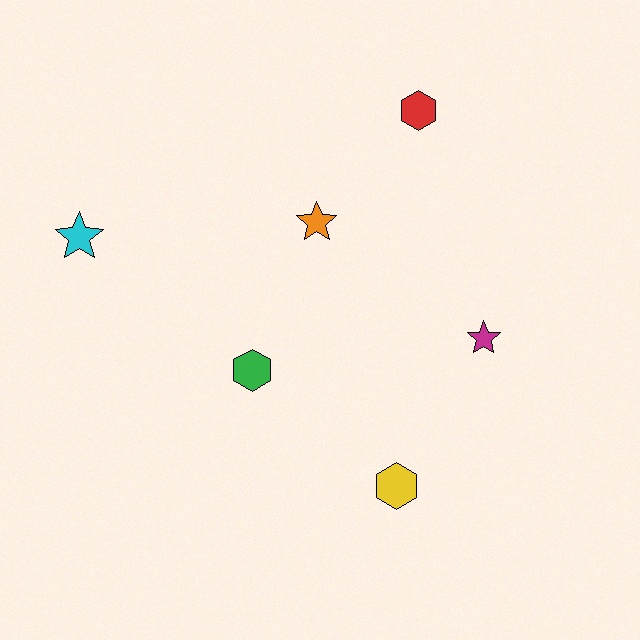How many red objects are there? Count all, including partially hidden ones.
There is 1 red object.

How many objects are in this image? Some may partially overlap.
There are 6 objects.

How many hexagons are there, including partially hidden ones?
There are 3 hexagons.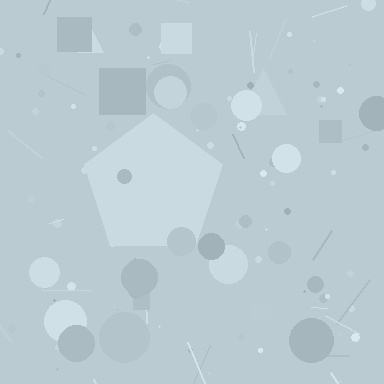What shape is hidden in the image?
A pentagon is hidden in the image.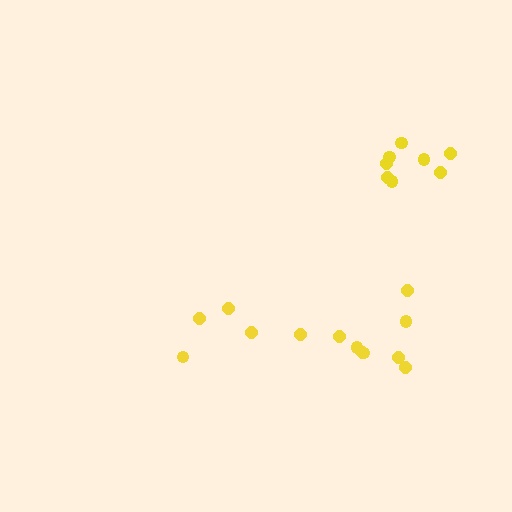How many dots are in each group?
Group 1: 5 dots, Group 2: 8 dots, Group 3: 8 dots (21 total).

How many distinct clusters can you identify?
There are 3 distinct clusters.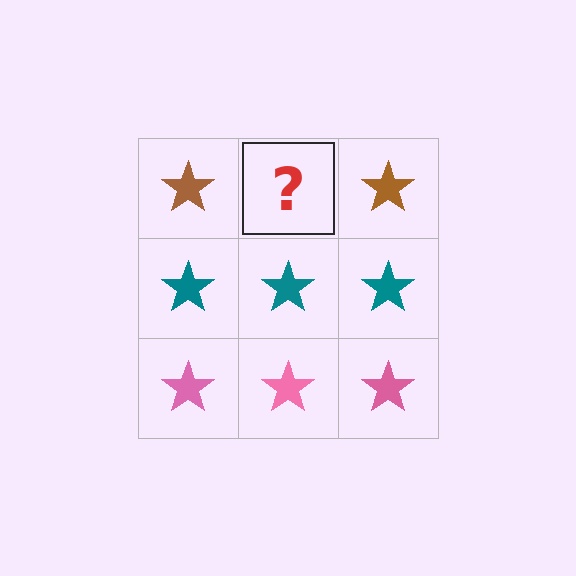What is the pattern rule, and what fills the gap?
The rule is that each row has a consistent color. The gap should be filled with a brown star.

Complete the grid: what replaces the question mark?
The question mark should be replaced with a brown star.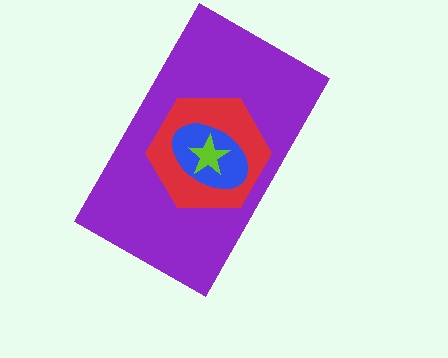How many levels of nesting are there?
4.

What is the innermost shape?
The lime star.